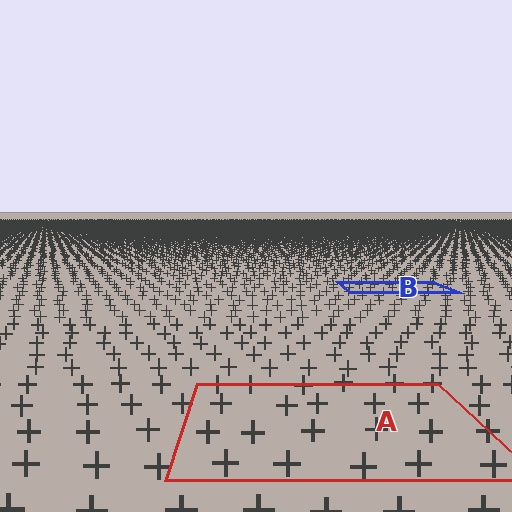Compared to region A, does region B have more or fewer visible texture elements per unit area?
Region B has more texture elements per unit area — they are packed more densely because it is farther away.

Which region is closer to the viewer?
Region A is closer. The texture elements there are larger and more spread out.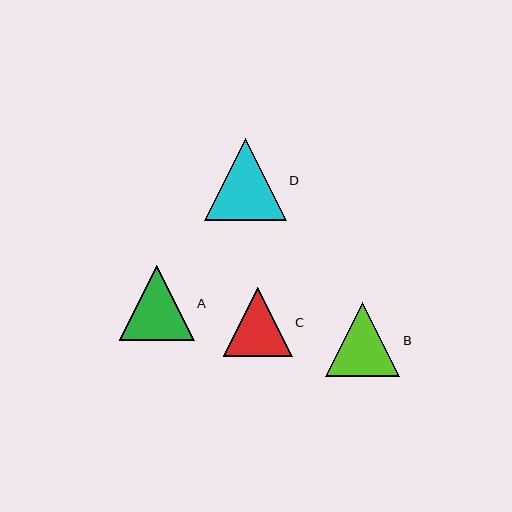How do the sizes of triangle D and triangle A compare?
Triangle D and triangle A are approximately the same size.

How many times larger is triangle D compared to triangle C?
Triangle D is approximately 1.2 times the size of triangle C.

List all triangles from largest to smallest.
From largest to smallest: D, A, B, C.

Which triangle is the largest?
Triangle D is the largest with a size of approximately 82 pixels.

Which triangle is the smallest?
Triangle C is the smallest with a size of approximately 68 pixels.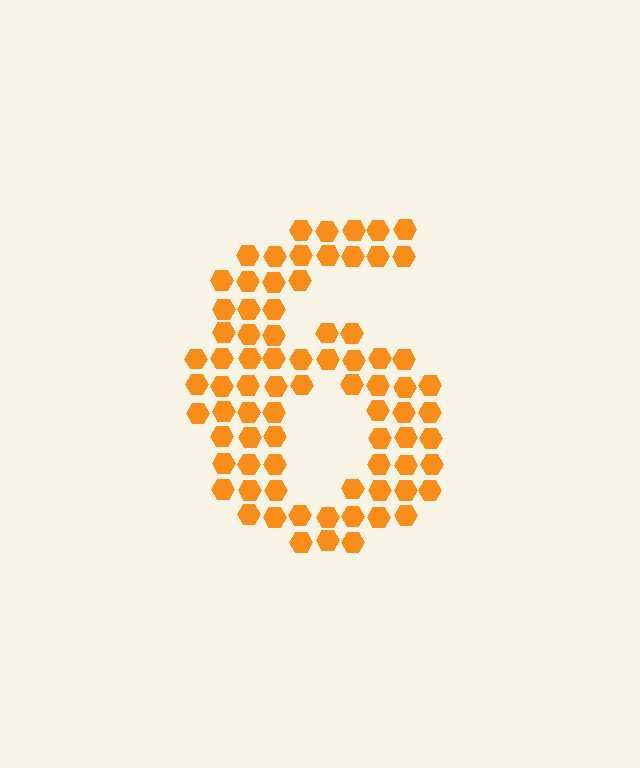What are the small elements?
The small elements are hexagons.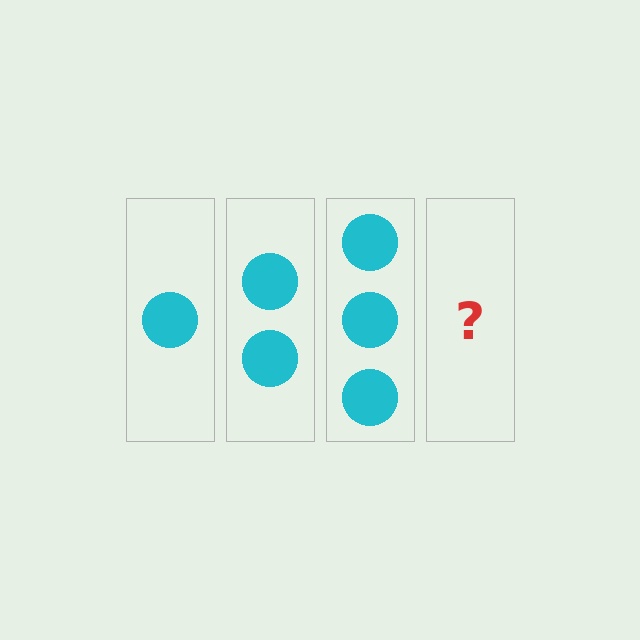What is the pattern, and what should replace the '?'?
The pattern is that each step adds one more circle. The '?' should be 4 circles.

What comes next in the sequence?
The next element should be 4 circles.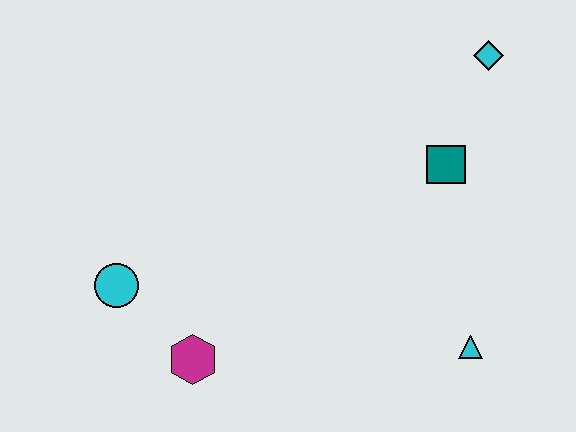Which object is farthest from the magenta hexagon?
The cyan diamond is farthest from the magenta hexagon.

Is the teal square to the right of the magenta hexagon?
Yes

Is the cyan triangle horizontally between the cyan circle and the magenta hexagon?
No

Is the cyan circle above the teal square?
No